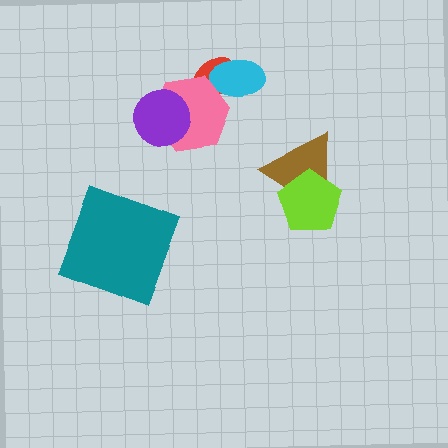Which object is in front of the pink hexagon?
The purple circle is in front of the pink hexagon.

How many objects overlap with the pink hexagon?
3 objects overlap with the pink hexagon.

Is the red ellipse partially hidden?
Yes, it is partially covered by another shape.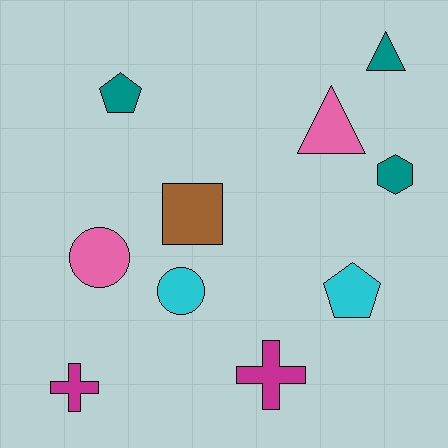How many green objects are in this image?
There are no green objects.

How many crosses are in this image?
There are 2 crosses.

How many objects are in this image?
There are 10 objects.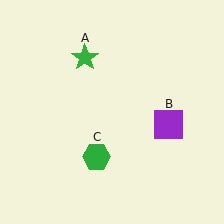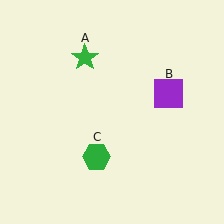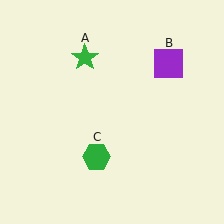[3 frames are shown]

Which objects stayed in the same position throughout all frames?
Green star (object A) and green hexagon (object C) remained stationary.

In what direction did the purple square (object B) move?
The purple square (object B) moved up.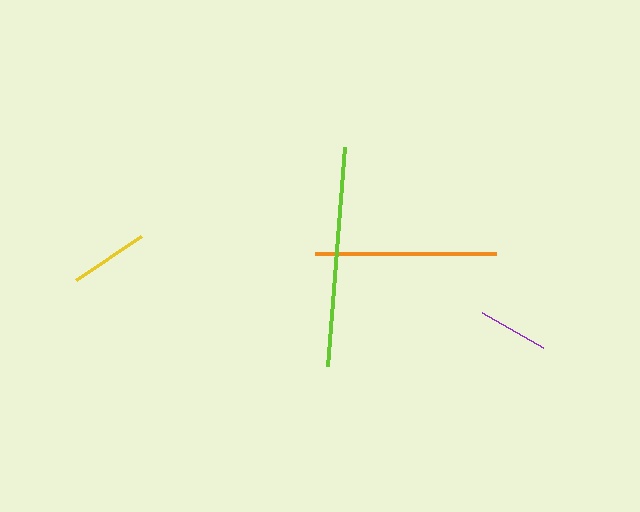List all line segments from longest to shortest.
From longest to shortest: lime, orange, yellow, purple.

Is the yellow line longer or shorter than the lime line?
The lime line is longer than the yellow line.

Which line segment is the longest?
The lime line is the longest at approximately 220 pixels.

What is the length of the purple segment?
The purple segment is approximately 70 pixels long.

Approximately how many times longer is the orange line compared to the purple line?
The orange line is approximately 2.6 times the length of the purple line.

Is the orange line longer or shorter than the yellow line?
The orange line is longer than the yellow line.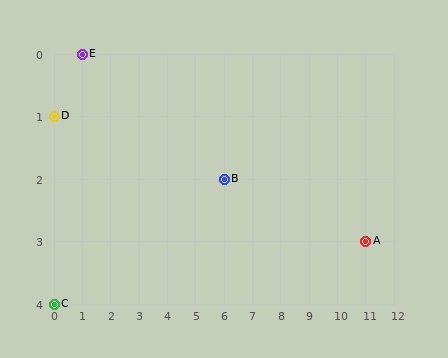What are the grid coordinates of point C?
Point C is at grid coordinates (0, 4).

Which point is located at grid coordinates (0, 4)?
Point C is at (0, 4).